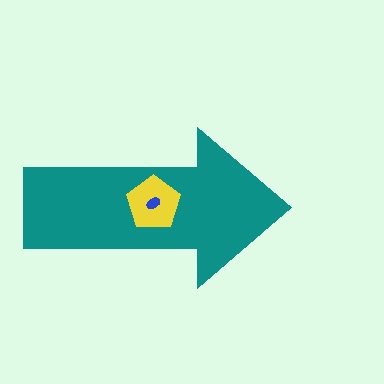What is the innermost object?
The blue ellipse.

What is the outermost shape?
The teal arrow.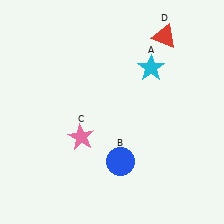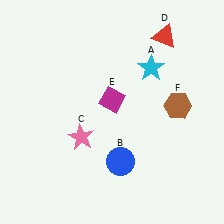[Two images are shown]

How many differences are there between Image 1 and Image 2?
There are 2 differences between the two images.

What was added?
A magenta diamond (E), a brown hexagon (F) were added in Image 2.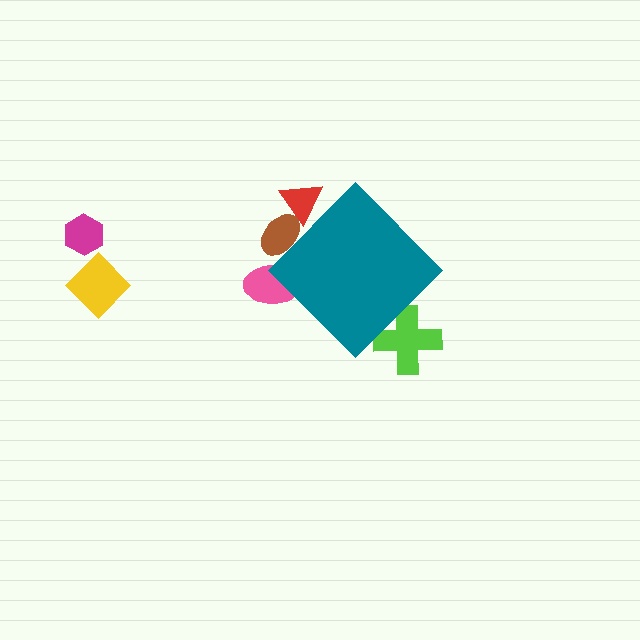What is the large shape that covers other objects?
A teal diamond.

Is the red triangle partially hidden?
Yes, the red triangle is partially hidden behind the teal diamond.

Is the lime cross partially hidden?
Yes, the lime cross is partially hidden behind the teal diamond.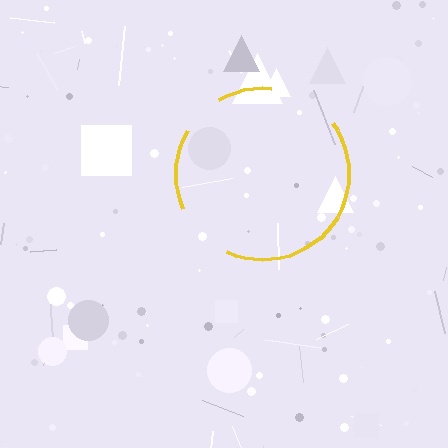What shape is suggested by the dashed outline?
The dashed outline suggests a circle.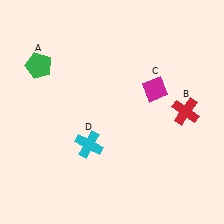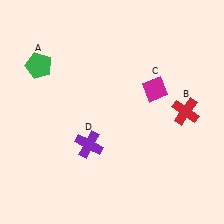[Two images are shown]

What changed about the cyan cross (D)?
In Image 1, D is cyan. In Image 2, it changed to purple.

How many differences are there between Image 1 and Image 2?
There is 1 difference between the two images.